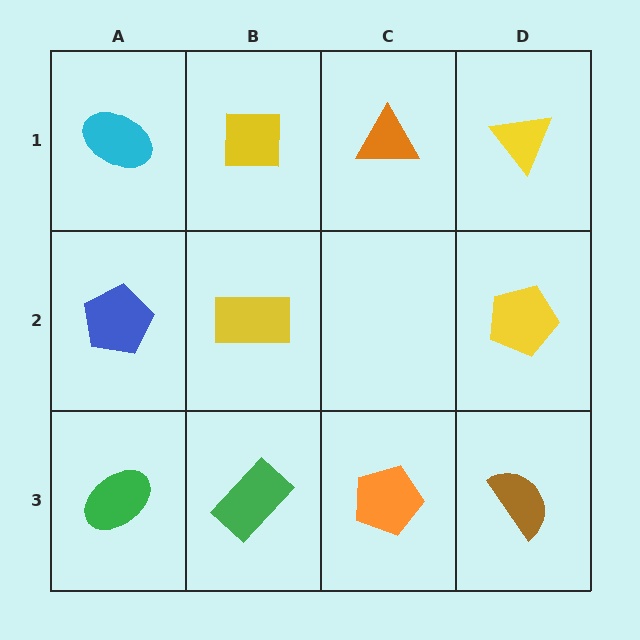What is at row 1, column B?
A yellow square.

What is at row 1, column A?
A cyan ellipse.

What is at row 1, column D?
A yellow triangle.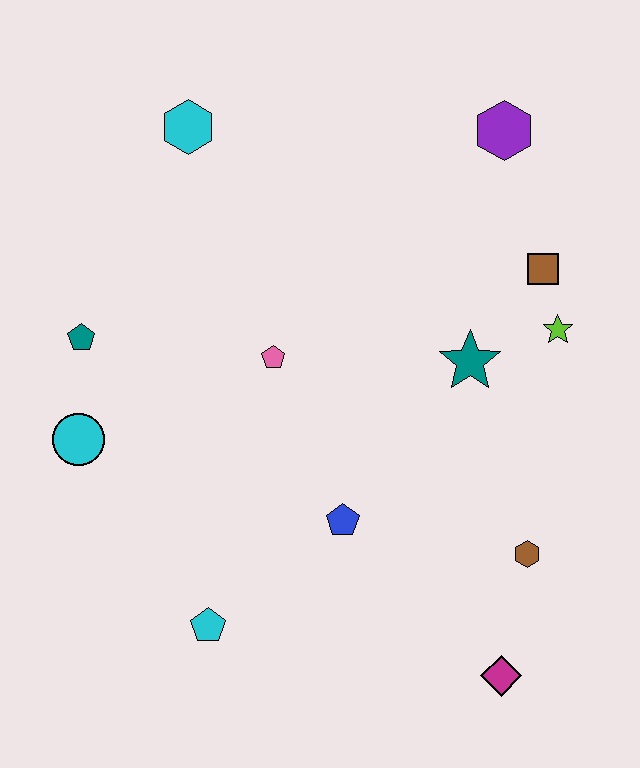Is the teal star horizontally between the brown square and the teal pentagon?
Yes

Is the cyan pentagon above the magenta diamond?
Yes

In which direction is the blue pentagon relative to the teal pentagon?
The blue pentagon is to the right of the teal pentagon.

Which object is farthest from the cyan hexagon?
The magenta diamond is farthest from the cyan hexagon.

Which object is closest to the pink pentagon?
The blue pentagon is closest to the pink pentagon.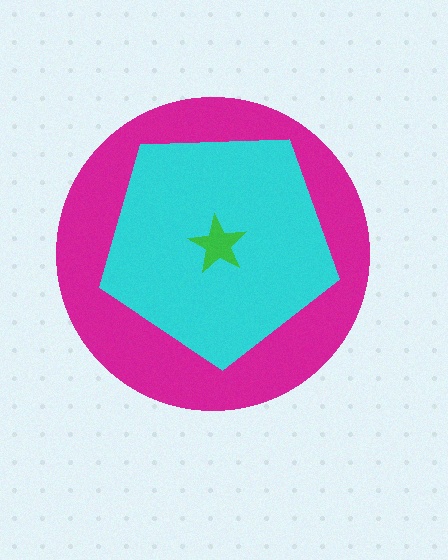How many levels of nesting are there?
3.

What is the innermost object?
The green star.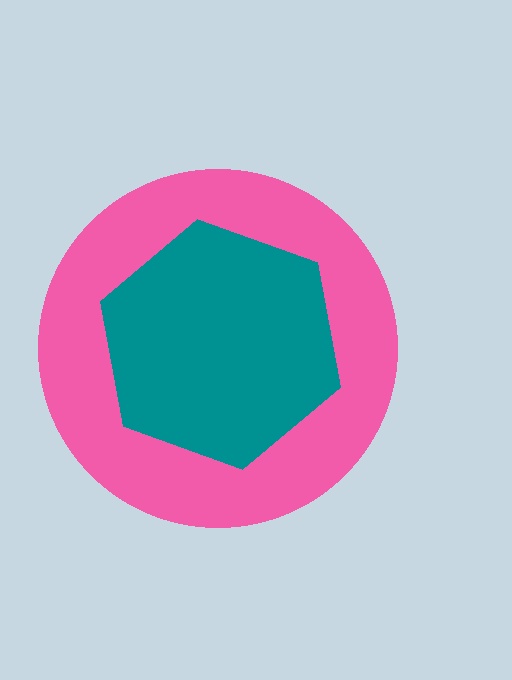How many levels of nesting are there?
2.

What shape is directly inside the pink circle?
The teal hexagon.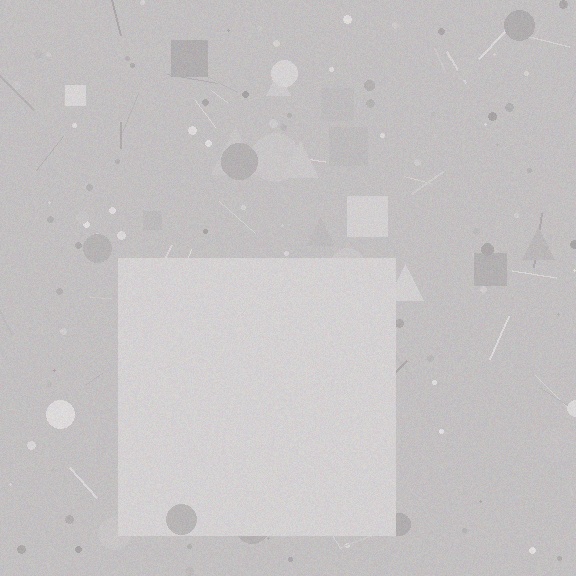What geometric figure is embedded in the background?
A square is embedded in the background.